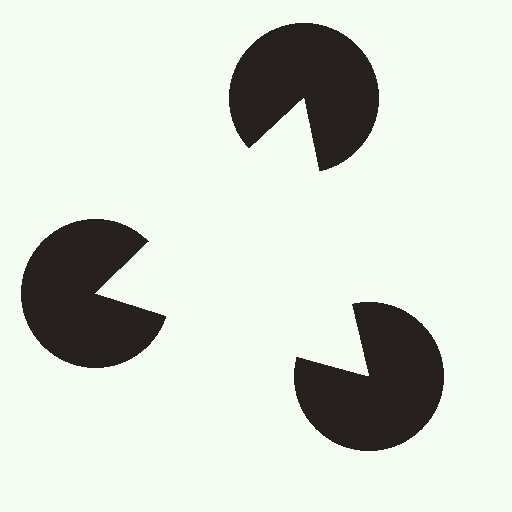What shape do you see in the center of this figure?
An illusory triangle — its edges are inferred from the aligned wedge cuts in the pac-man discs, not physically drawn.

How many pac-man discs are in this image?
There are 3 — one at each vertex of the illusory triangle.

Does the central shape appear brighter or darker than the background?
It typically appears slightly brighter than the background, even though no actual brightness change is drawn.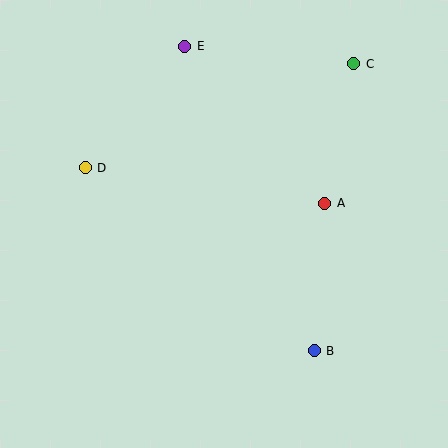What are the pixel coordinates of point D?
Point D is at (85, 168).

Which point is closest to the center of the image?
Point A at (325, 203) is closest to the center.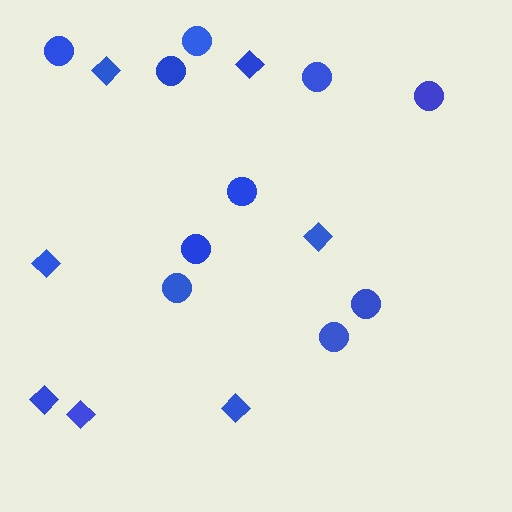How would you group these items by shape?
There are 2 groups: one group of diamonds (7) and one group of circles (10).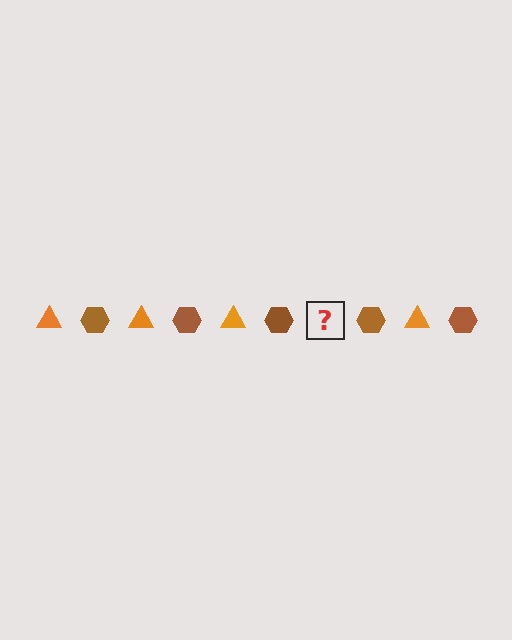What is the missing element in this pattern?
The missing element is an orange triangle.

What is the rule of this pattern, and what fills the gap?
The rule is that the pattern alternates between orange triangle and brown hexagon. The gap should be filled with an orange triangle.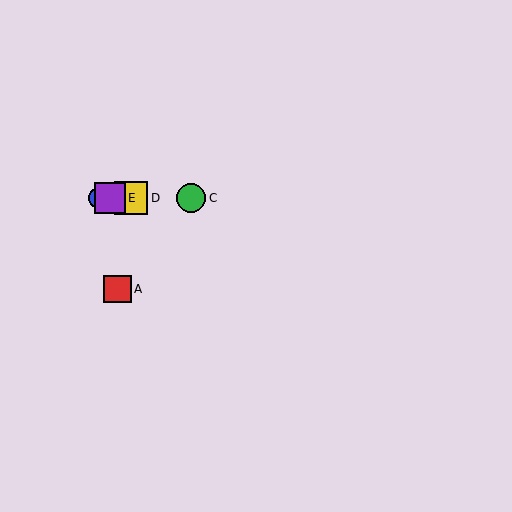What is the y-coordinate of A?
Object A is at y≈289.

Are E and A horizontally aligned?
No, E is at y≈198 and A is at y≈289.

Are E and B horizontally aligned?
Yes, both are at y≈198.